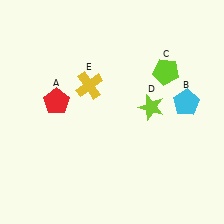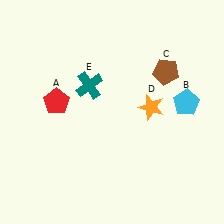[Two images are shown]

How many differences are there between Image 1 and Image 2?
There are 3 differences between the two images.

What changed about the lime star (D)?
In Image 1, D is lime. In Image 2, it changed to orange.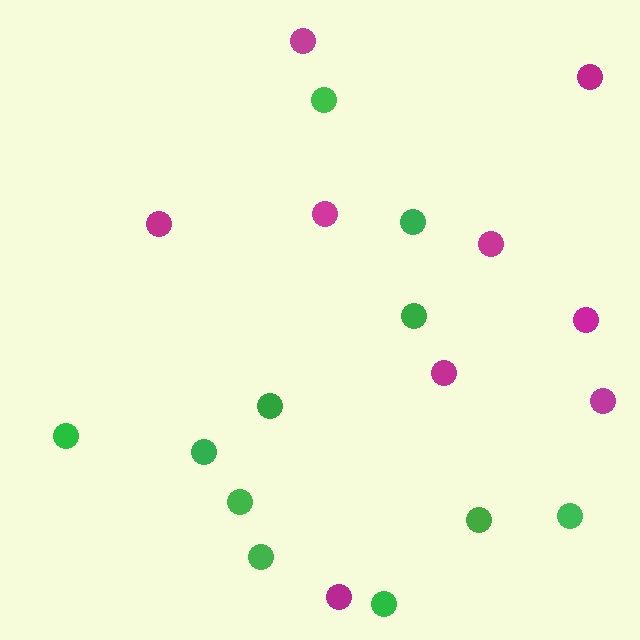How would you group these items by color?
There are 2 groups: one group of green circles (11) and one group of magenta circles (9).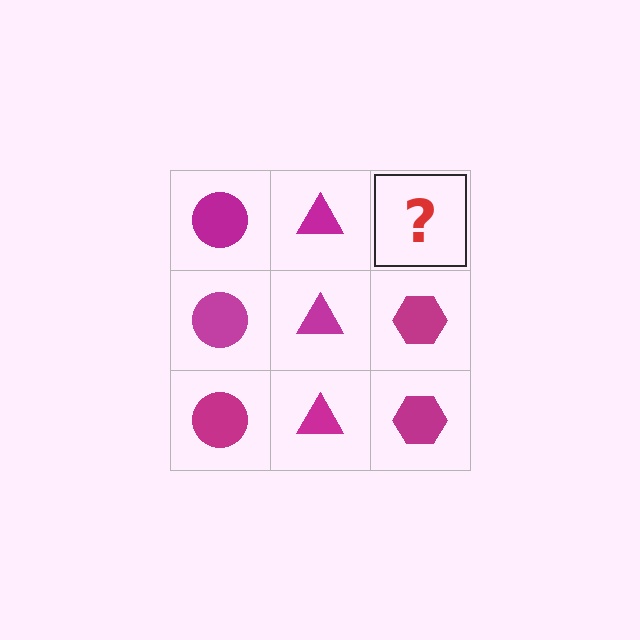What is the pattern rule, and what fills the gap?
The rule is that each column has a consistent shape. The gap should be filled with a magenta hexagon.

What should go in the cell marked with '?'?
The missing cell should contain a magenta hexagon.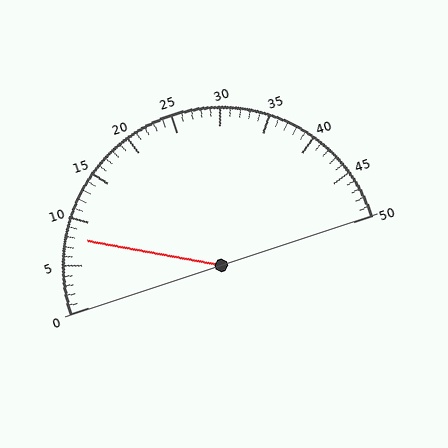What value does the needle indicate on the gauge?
The needle indicates approximately 8.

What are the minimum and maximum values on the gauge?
The gauge ranges from 0 to 50.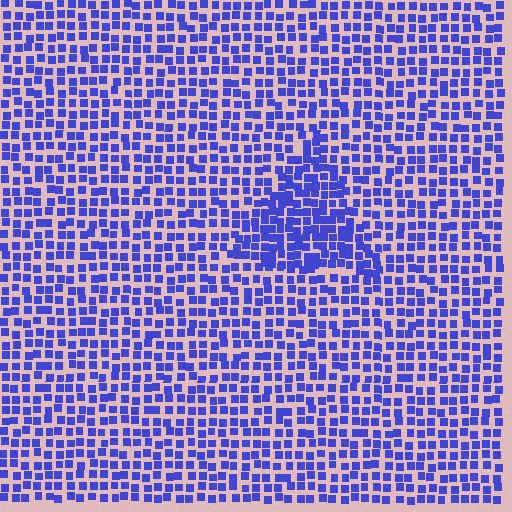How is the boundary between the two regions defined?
The boundary is defined by a change in element density (approximately 1.6x ratio). All elements are the same color, size, and shape.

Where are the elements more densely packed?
The elements are more densely packed inside the triangle boundary.